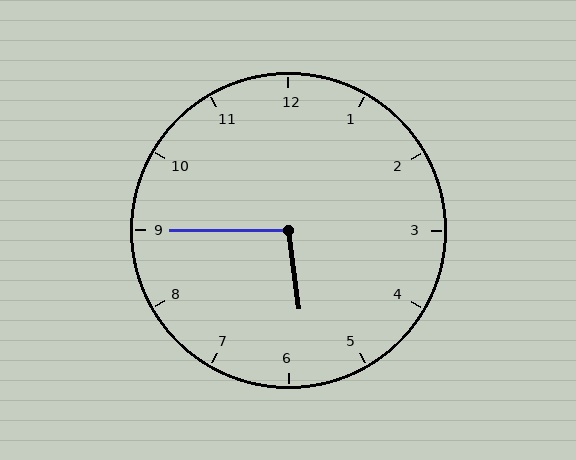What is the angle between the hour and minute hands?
Approximately 98 degrees.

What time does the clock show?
5:45.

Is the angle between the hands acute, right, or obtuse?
It is obtuse.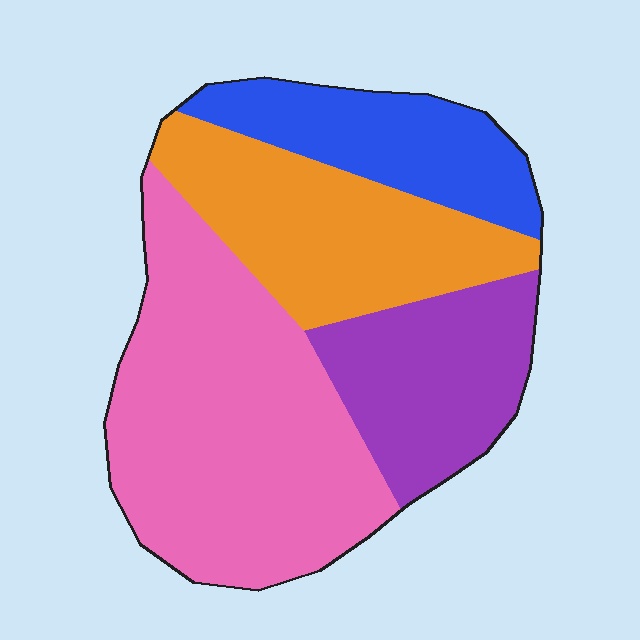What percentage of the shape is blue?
Blue takes up about one sixth (1/6) of the shape.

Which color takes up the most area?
Pink, at roughly 40%.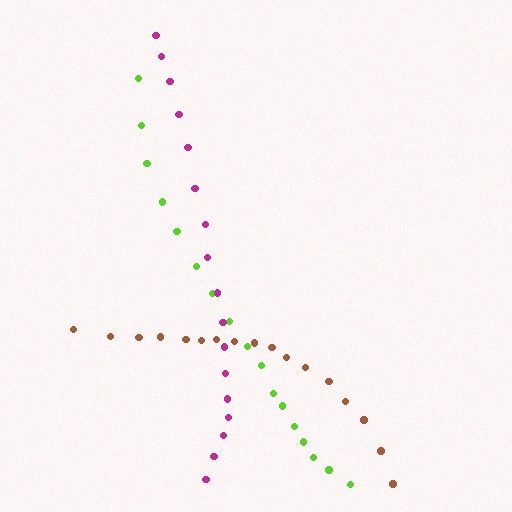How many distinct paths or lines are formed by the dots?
There are 3 distinct paths.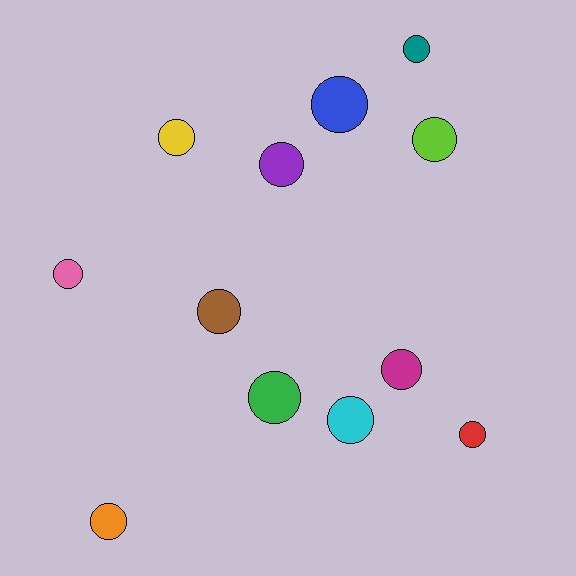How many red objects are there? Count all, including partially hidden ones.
There is 1 red object.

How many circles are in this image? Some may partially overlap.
There are 12 circles.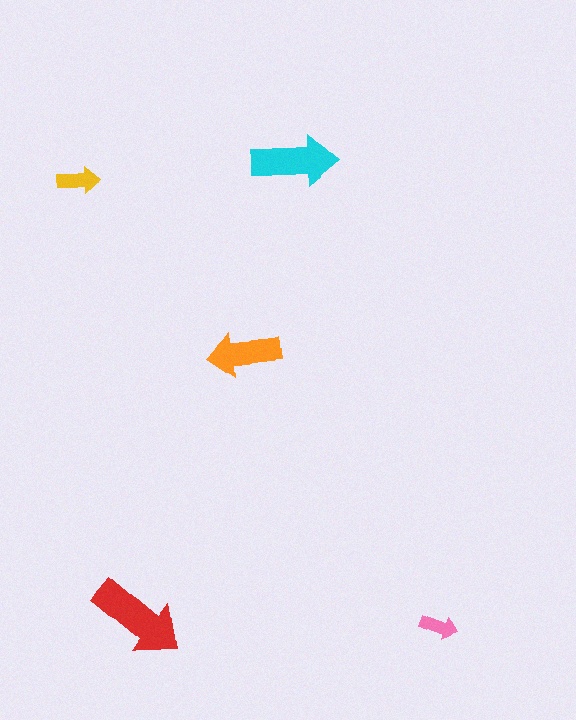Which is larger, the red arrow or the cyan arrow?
The red one.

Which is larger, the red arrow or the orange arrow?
The red one.